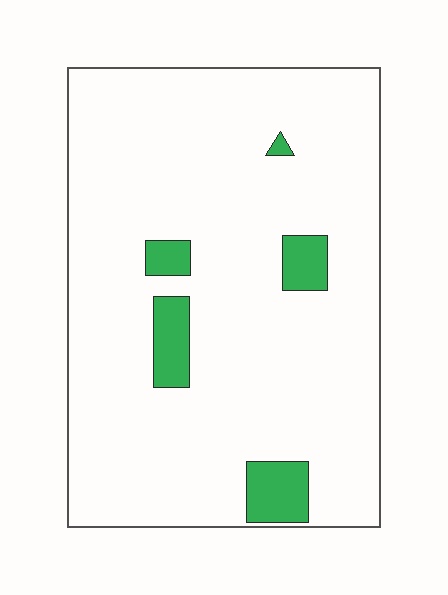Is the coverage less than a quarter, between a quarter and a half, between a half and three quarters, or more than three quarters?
Less than a quarter.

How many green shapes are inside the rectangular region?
5.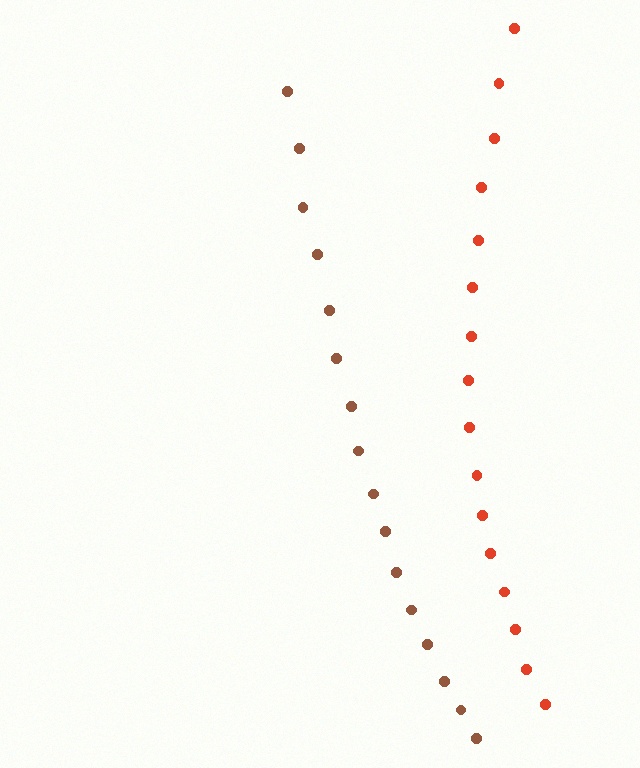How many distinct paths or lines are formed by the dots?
There are 2 distinct paths.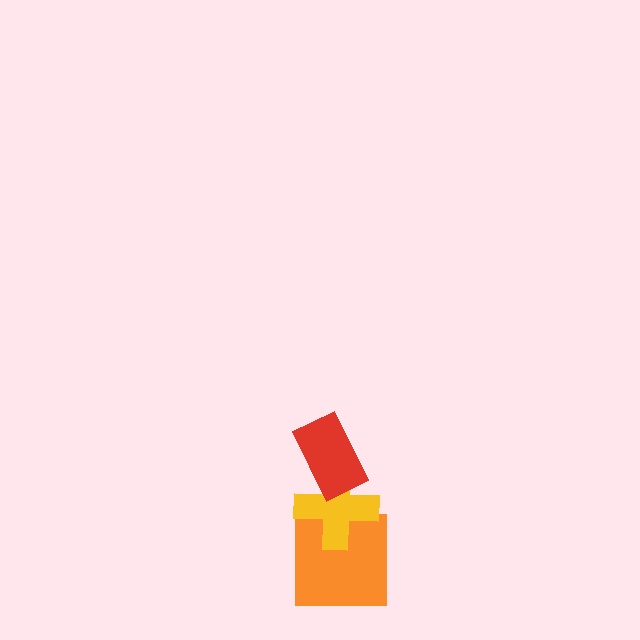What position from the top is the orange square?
The orange square is 3rd from the top.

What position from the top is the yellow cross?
The yellow cross is 2nd from the top.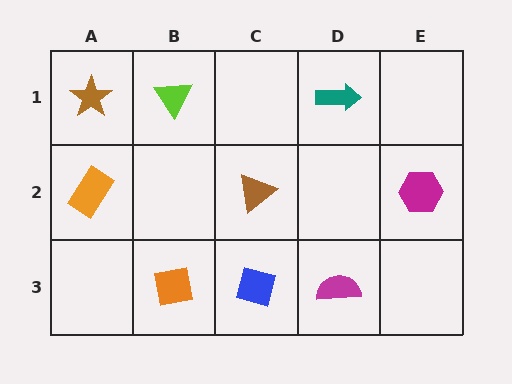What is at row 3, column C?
A blue diamond.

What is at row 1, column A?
A brown star.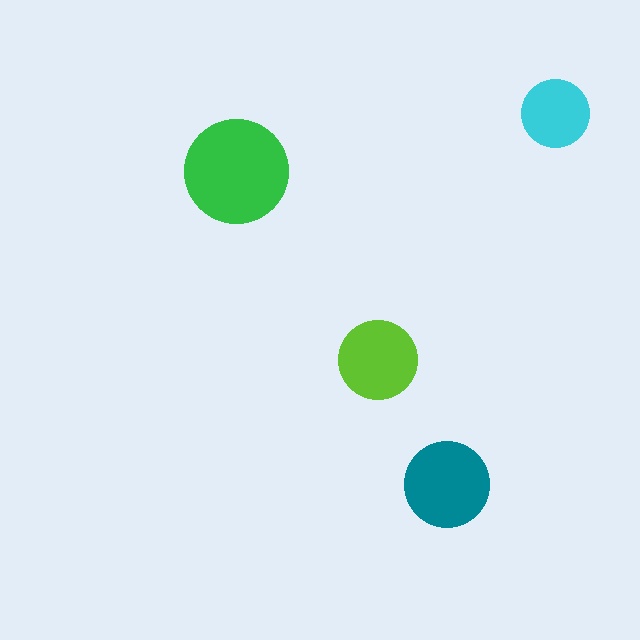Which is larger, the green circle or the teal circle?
The green one.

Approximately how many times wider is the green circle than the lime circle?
About 1.5 times wider.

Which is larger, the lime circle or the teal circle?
The teal one.